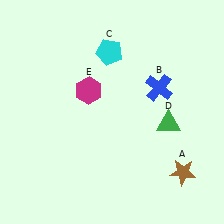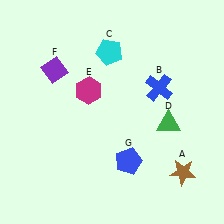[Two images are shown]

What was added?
A purple diamond (F), a blue pentagon (G) were added in Image 2.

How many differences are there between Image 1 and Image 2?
There are 2 differences between the two images.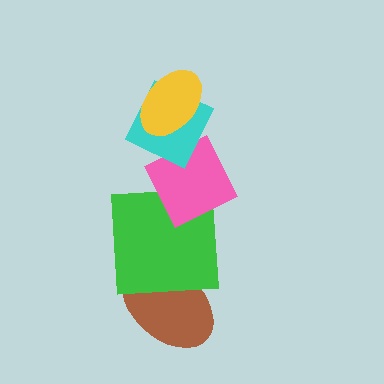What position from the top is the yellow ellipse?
The yellow ellipse is 1st from the top.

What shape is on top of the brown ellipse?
The green square is on top of the brown ellipse.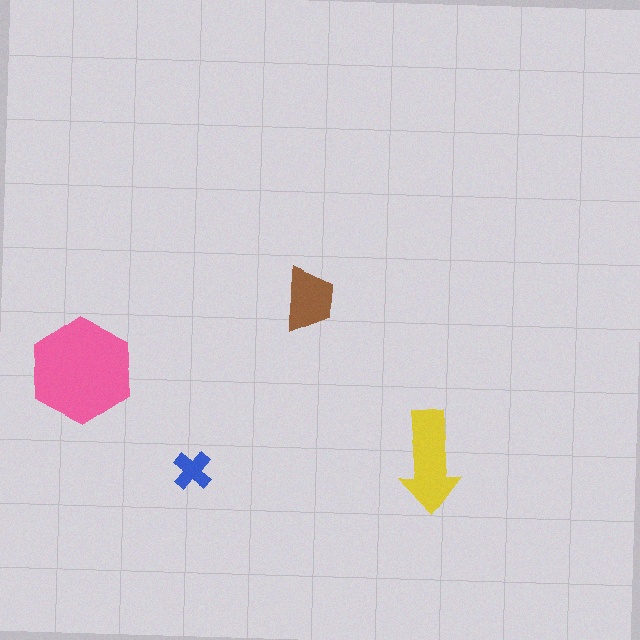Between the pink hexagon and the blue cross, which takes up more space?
The pink hexagon.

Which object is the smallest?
The blue cross.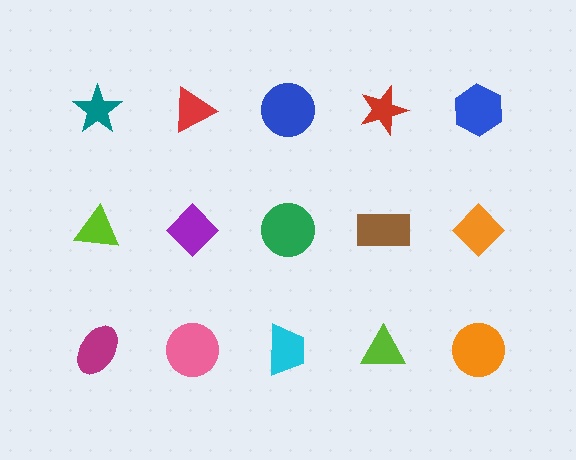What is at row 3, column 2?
A pink circle.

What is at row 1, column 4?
A red star.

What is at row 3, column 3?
A cyan trapezoid.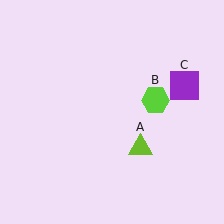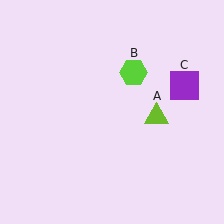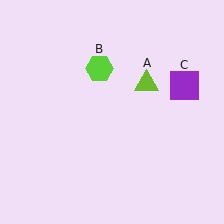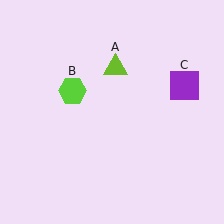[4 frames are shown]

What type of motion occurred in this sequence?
The lime triangle (object A), lime hexagon (object B) rotated counterclockwise around the center of the scene.